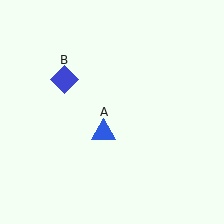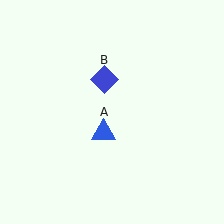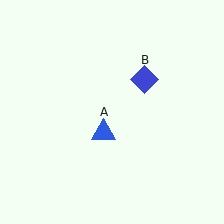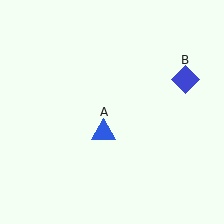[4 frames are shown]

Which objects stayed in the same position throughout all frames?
Blue triangle (object A) remained stationary.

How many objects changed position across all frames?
1 object changed position: blue diamond (object B).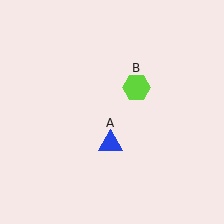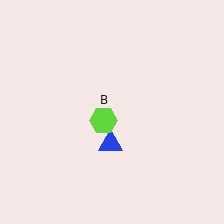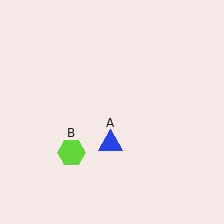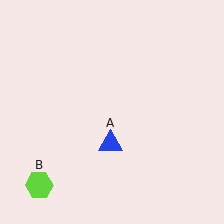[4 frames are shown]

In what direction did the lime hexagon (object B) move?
The lime hexagon (object B) moved down and to the left.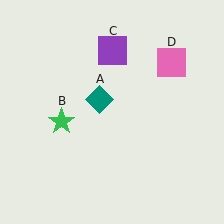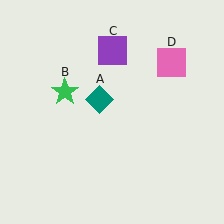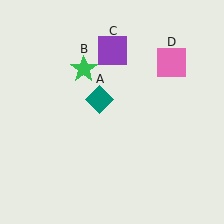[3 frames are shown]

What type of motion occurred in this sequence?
The green star (object B) rotated clockwise around the center of the scene.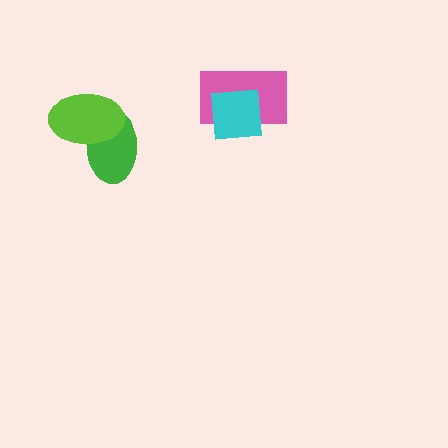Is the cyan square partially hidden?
No, no other shape covers it.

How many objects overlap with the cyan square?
1 object overlaps with the cyan square.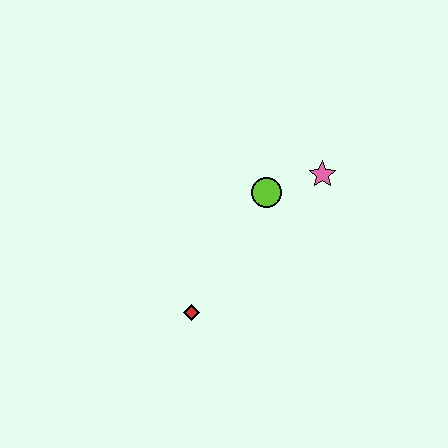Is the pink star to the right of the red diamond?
Yes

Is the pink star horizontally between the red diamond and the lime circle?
No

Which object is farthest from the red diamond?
The pink star is farthest from the red diamond.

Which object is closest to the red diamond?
The lime circle is closest to the red diamond.